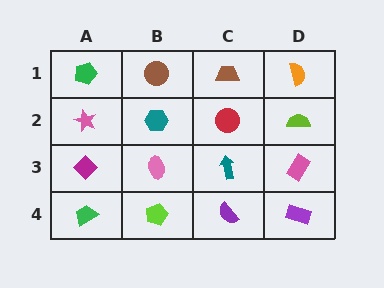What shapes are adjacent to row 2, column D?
An orange semicircle (row 1, column D), a pink rectangle (row 3, column D), a red circle (row 2, column C).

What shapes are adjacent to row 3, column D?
A lime semicircle (row 2, column D), a purple rectangle (row 4, column D), a teal arrow (row 3, column C).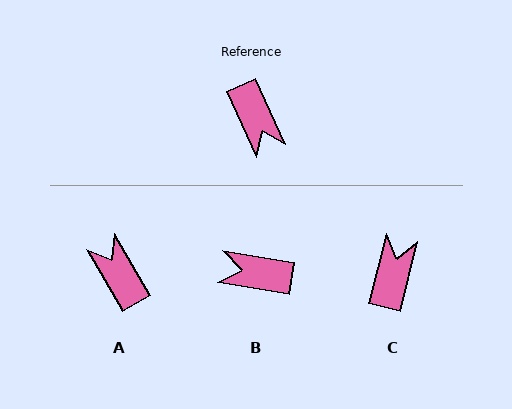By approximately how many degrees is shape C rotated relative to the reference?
Approximately 141 degrees counter-clockwise.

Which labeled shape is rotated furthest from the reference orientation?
A, about 175 degrees away.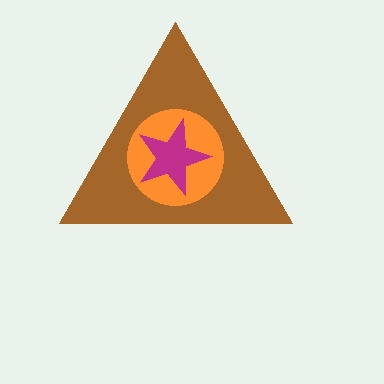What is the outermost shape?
The brown triangle.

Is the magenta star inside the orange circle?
Yes.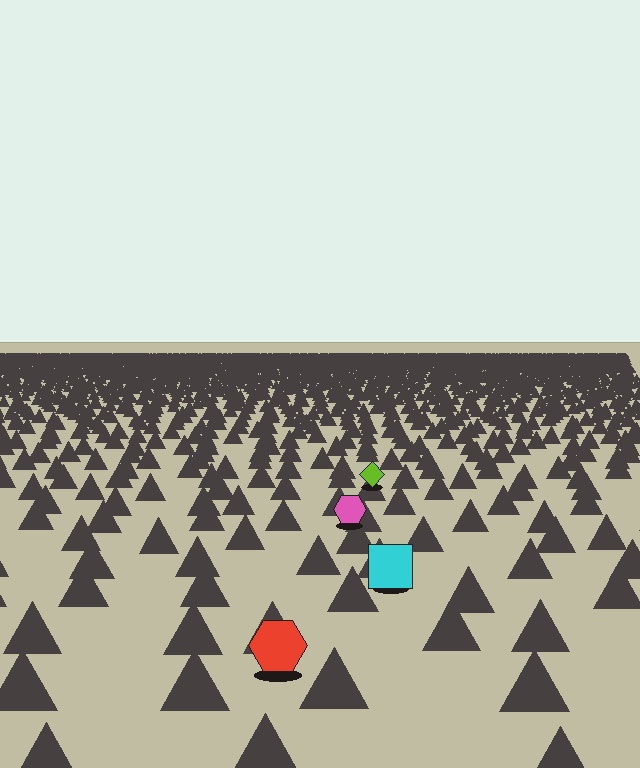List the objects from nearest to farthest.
From nearest to farthest: the red hexagon, the cyan square, the pink hexagon, the lime diamond.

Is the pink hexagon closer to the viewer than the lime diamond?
Yes. The pink hexagon is closer — you can tell from the texture gradient: the ground texture is coarser near it.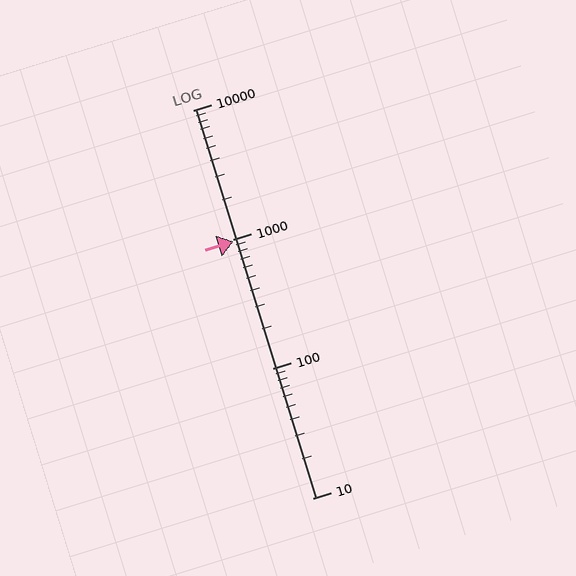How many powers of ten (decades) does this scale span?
The scale spans 3 decades, from 10 to 10000.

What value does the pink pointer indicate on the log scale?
The pointer indicates approximately 970.